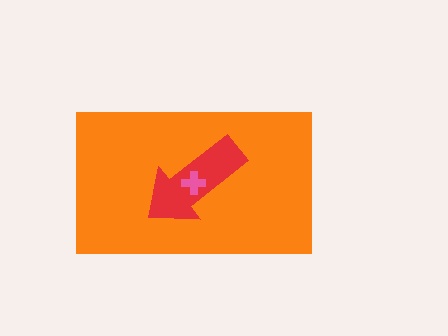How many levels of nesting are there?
3.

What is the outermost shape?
The orange rectangle.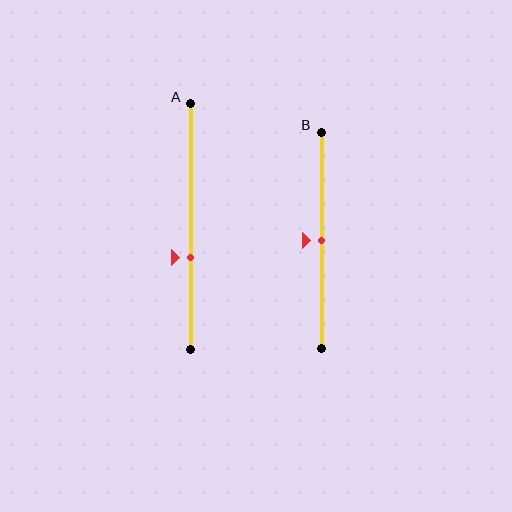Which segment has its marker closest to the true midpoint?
Segment B has its marker closest to the true midpoint.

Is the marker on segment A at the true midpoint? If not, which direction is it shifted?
No, the marker on segment A is shifted downward by about 12% of the segment length.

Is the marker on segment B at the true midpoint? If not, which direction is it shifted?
Yes, the marker on segment B is at the true midpoint.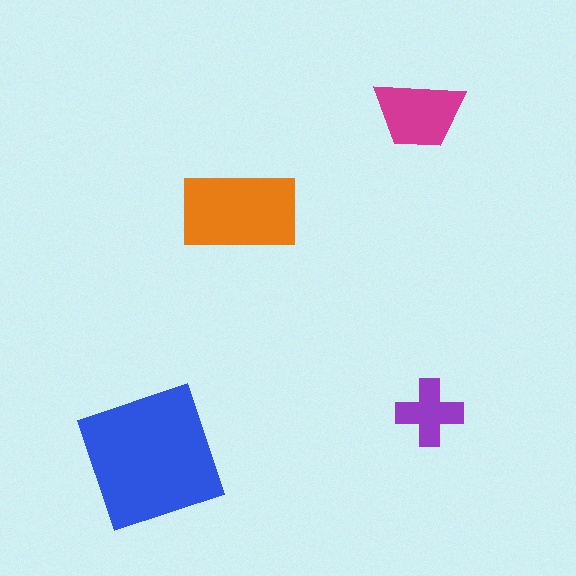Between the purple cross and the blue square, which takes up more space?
The blue square.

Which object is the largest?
The blue square.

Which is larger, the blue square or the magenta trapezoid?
The blue square.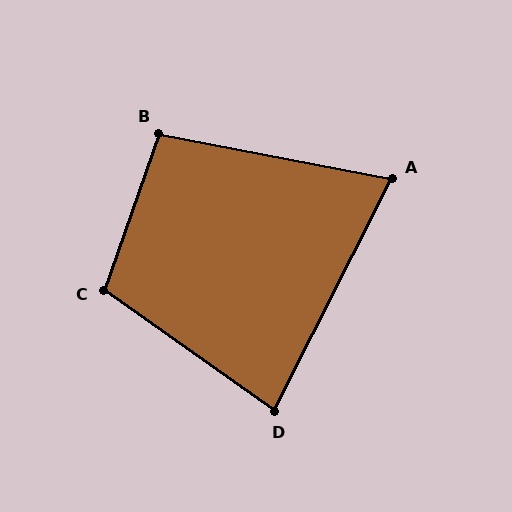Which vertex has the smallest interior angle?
A, at approximately 74 degrees.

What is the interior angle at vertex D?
Approximately 82 degrees (acute).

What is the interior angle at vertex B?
Approximately 98 degrees (obtuse).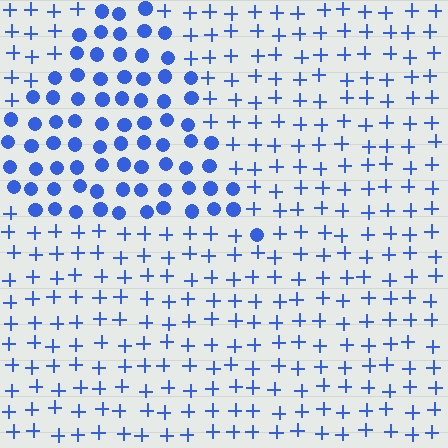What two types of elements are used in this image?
The image uses circles inside the triangle region and plus signs outside it.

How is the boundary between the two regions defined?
The boundary is defined by a change in element shape: circles inside vs. plus signs outside. All elements share the same color and spacing.